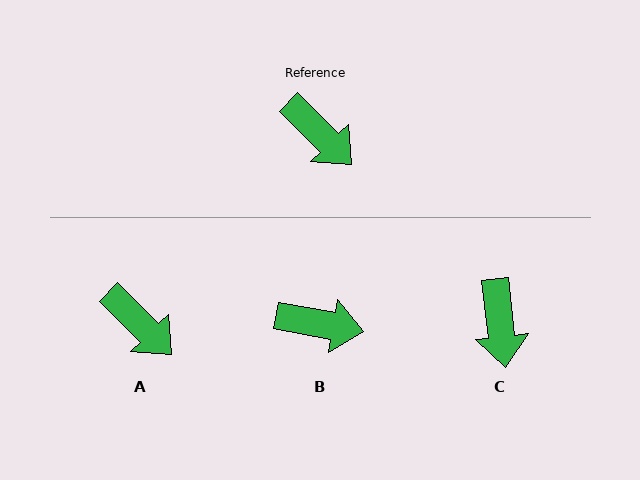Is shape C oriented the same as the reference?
No, it is off by about 38 degrees.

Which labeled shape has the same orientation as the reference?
A.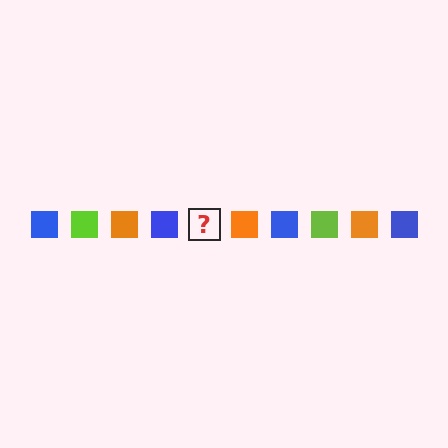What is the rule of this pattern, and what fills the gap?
The rule is that the pattern cycles through blue, lime, orange squares. The gap should be filled with a lime square.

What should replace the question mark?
The question mark should be replaced with a lime square.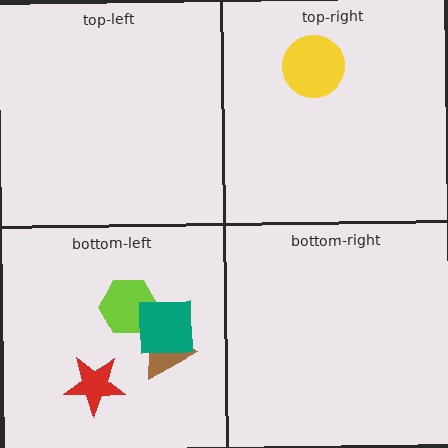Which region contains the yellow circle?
The top-right region.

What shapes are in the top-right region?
The yellow circle.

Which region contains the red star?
The bottom-left region.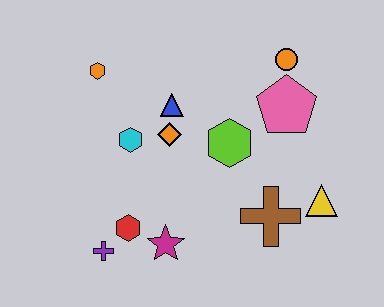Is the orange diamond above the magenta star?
Yes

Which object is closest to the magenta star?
The red hexagon is closest to the magenta star.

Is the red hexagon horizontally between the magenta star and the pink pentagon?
No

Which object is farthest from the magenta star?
The orange circle is farthest from the magenta star.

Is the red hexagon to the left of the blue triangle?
Yes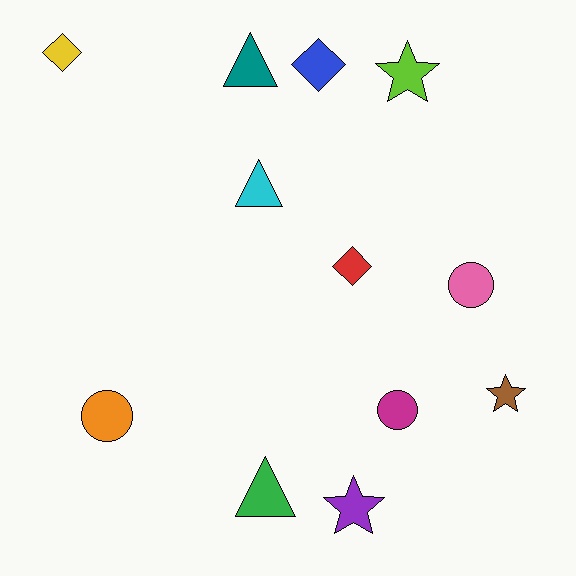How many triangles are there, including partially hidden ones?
There are 3 triangles.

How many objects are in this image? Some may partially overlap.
There are 12 objects.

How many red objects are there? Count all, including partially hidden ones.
There is 1 red object.